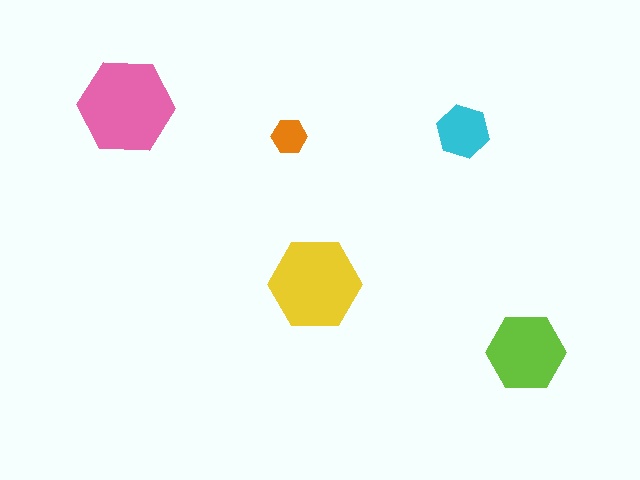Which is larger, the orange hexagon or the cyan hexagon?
The cyan one.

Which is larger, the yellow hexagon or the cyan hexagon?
The yellow one.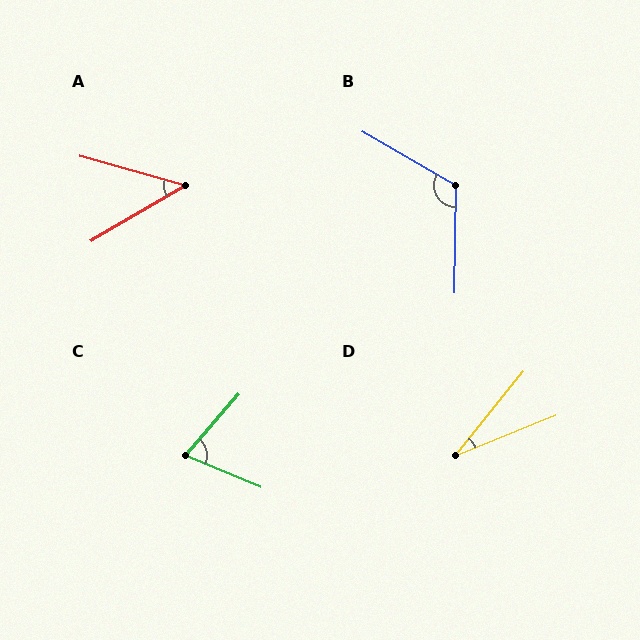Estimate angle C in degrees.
Approximately 72 degrees.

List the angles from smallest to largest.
D (29°), A (46°), C (72°), B (119°).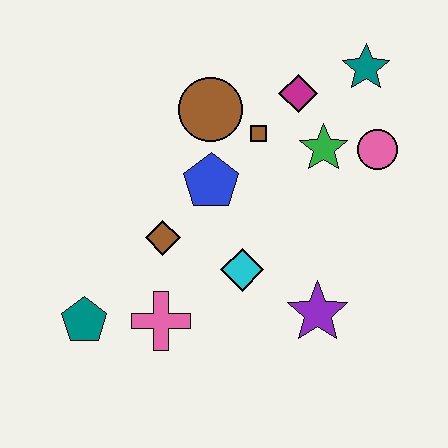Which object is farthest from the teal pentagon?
The teal star is farthest from the teal pentagon.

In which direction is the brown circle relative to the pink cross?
The brown circle is above the pink cross.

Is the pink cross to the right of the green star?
No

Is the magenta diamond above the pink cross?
Yes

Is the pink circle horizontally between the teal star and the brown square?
No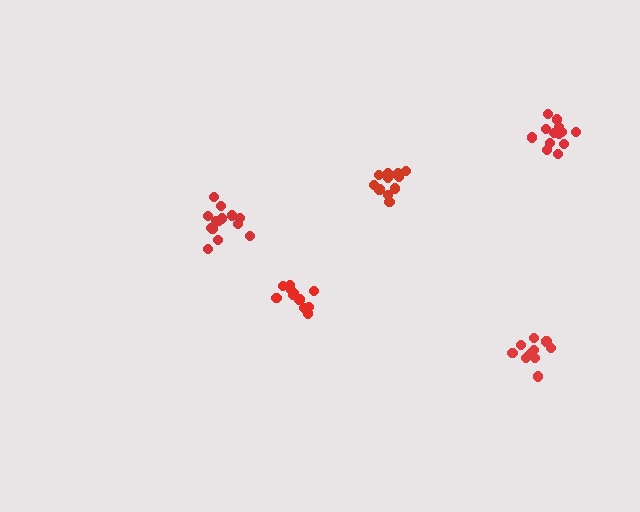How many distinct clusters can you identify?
There are 5 distinct clusters.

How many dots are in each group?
Group 1: 11 dots, Group 2: 10 dots, Group 3: 12 dots, Group 4: 13 dots, Group 5: 14 dots (60 total).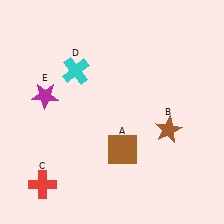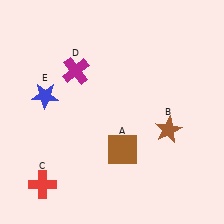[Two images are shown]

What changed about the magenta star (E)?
In Image 1, E is magenta. In Image 2, it changed to blue.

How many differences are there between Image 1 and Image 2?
There are 2 differences between the two images.